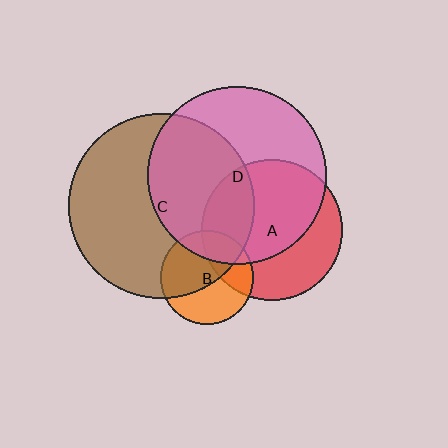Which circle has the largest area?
Circle C (brown).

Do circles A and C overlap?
Yes.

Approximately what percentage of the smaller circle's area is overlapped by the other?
Approximately 25%.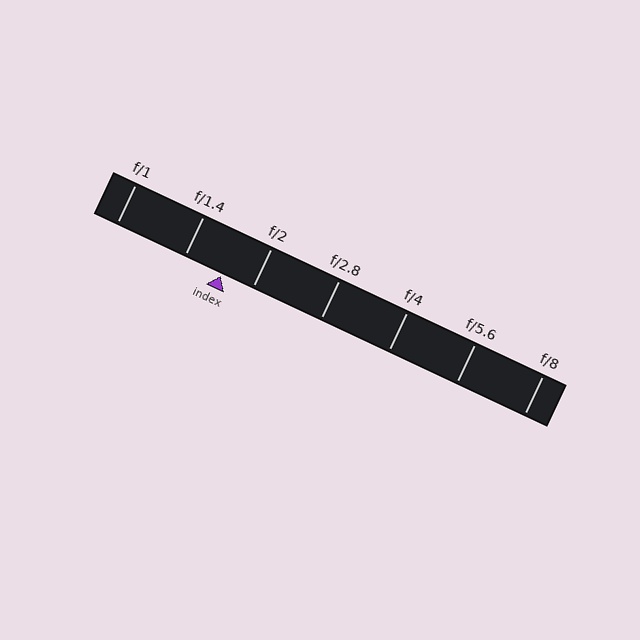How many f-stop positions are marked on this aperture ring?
There are 7 f-stop positions marked.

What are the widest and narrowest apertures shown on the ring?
The widest aperture shown is f/1 and the narrowest is f/8.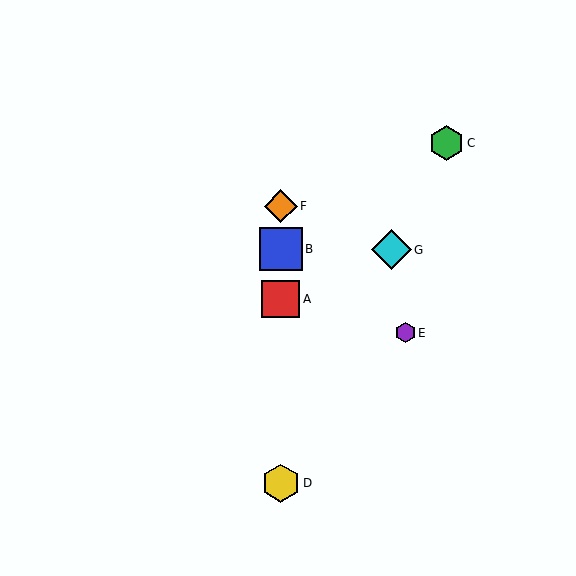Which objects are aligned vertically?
Objects A, B, D, F are aligned vertically.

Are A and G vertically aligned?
No, A is at x≈281 and G is at x≈391.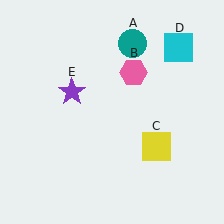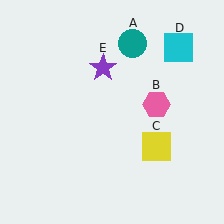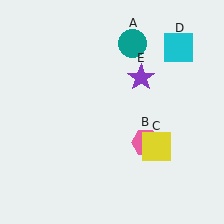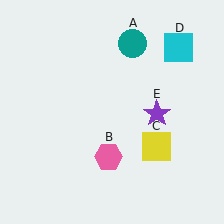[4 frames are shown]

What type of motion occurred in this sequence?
The pink hexagon (object B), purple star (object E) rotated clockwise around the center of the scene.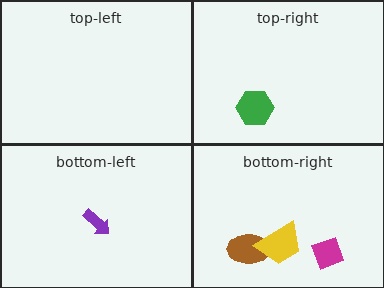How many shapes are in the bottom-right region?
3.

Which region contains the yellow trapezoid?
The bottom-right region.